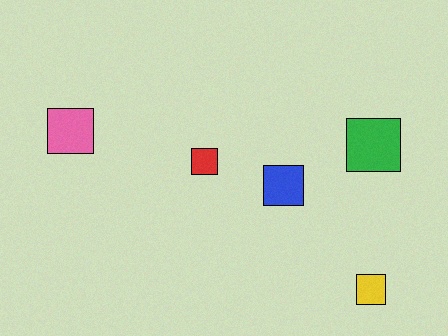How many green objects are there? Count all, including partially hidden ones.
There is 1 green object.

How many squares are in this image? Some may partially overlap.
There are 5 squares.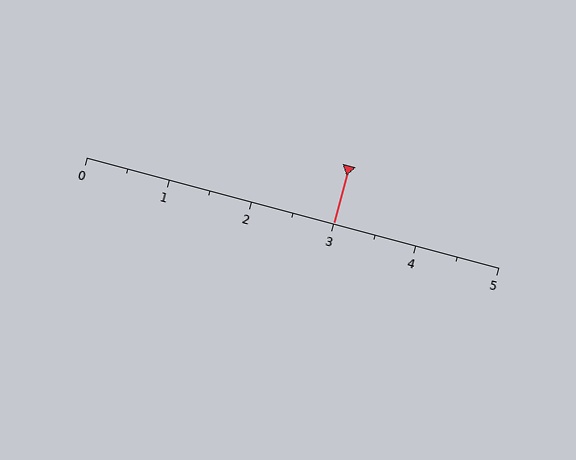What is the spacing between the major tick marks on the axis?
The major ticks are spaced 1 apart.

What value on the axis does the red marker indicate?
The marker indicates approximately 3.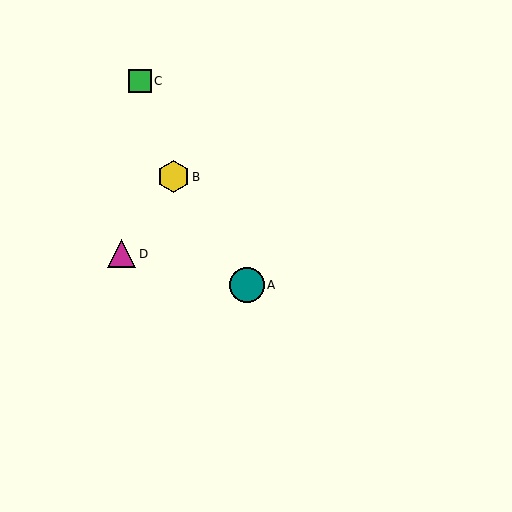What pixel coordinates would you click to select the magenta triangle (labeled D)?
Click at (122, 254) to select the magenta triangle D.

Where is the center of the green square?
The center of the green square is at (140, 81).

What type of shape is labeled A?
Shape A is a teal circle.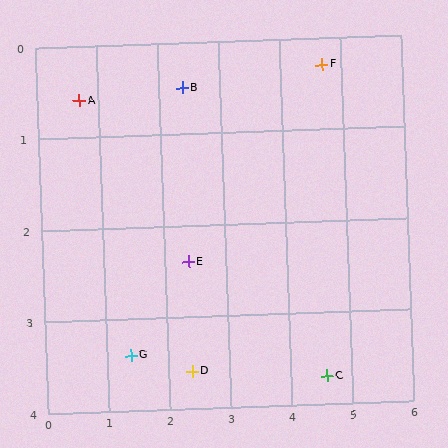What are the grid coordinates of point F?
Point F is at approximately (4.7, 0.3).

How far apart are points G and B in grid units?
Points G and B are about 3.1 grid units apart.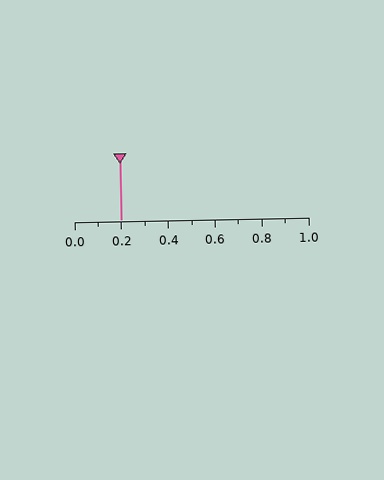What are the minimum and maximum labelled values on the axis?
The axis runs from 0.0 to 1.0.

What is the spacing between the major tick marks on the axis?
The major ticks are spaced 0.2 apart.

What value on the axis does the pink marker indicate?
The marker indicates approximately 0.2.